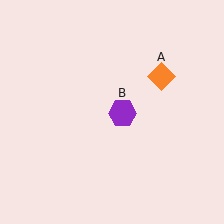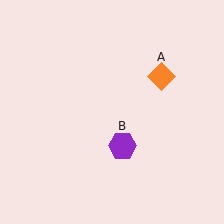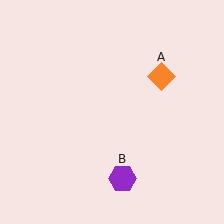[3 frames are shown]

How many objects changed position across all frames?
1 object changed position: purple hexagon (object B).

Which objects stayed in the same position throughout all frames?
Orange diamond (object A) remained stationary.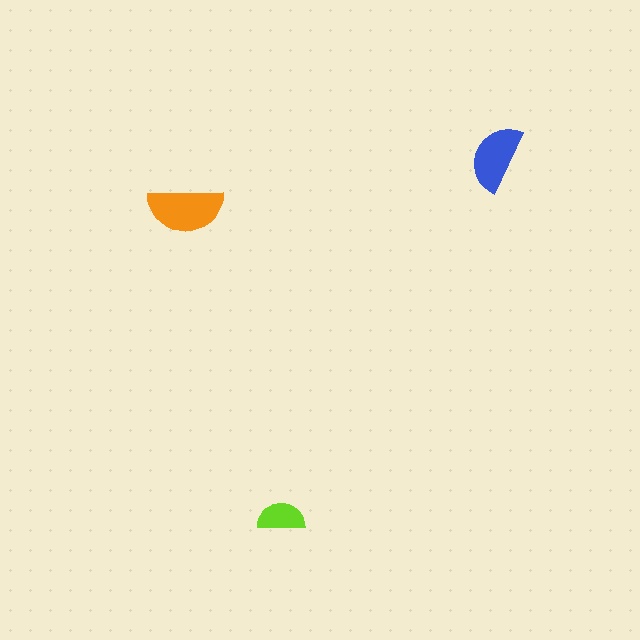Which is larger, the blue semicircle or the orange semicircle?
The orange one.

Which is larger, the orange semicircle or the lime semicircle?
The orange one.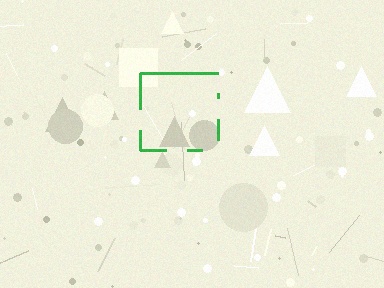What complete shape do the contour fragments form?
The contour fragments form a square.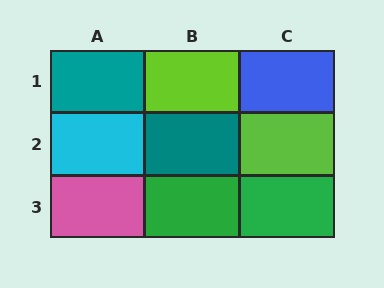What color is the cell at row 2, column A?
Cyan.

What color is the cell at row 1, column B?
Lime.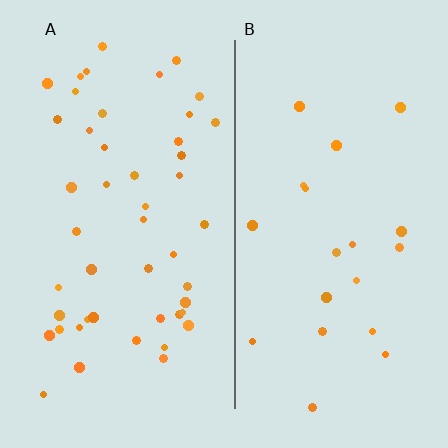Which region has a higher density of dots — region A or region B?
A (the left).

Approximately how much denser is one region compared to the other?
Approximately 2.4× — region A over region B.